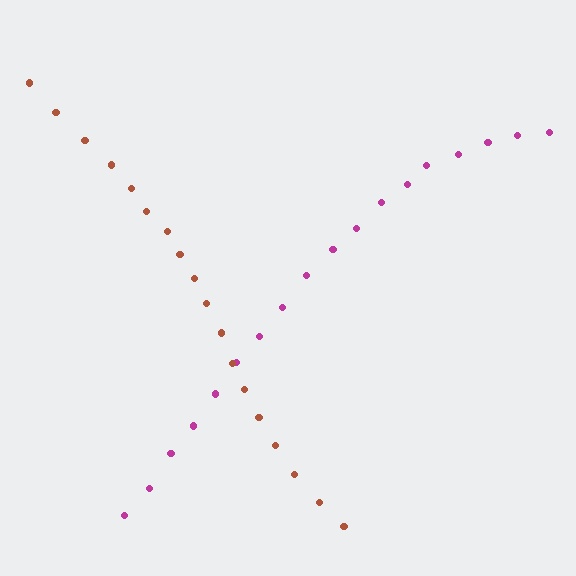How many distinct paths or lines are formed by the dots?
There are 2 distinct paths.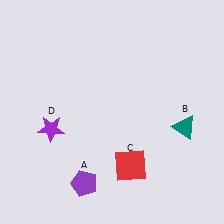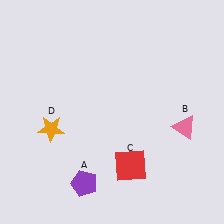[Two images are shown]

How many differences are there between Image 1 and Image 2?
There are 2 differences between the two images.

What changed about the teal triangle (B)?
In Image 1, B is teal. In Image 2, it changed to pink.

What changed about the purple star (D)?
In Image 1, D is purple. In Image 2, it changed to orange.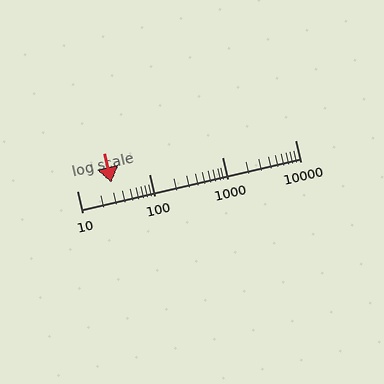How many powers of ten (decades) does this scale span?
The scale spans 3 decades, from 10 to 10000.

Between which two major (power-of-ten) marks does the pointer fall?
The pointer is between 10 and 100.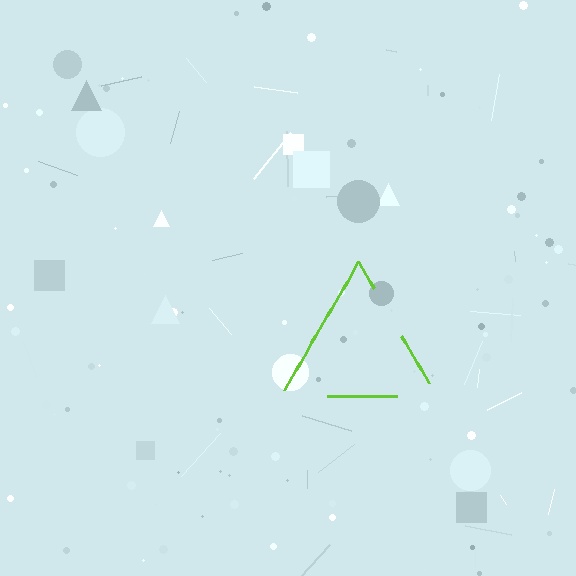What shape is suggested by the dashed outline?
The dashed outline suggests a triangle.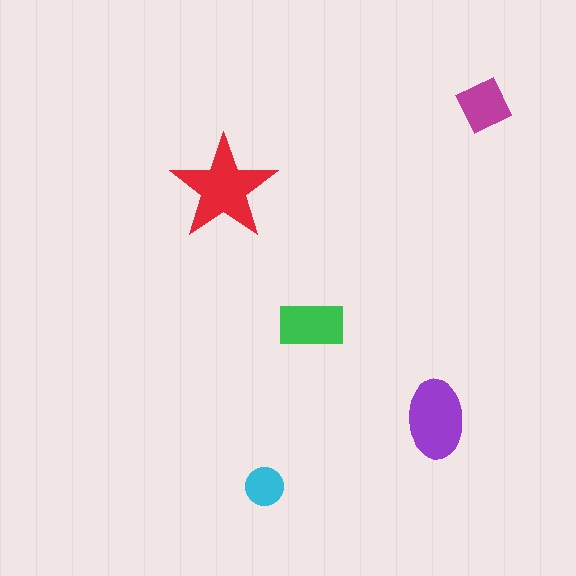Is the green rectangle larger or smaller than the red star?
Smaller.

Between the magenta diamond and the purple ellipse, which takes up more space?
The purple ellipse.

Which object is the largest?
The red star.